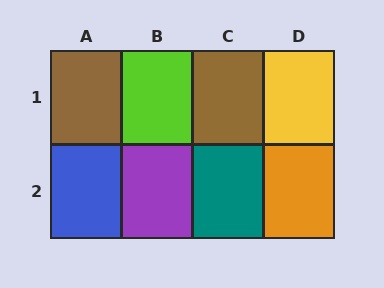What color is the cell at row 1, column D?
Yellow.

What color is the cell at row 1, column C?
Brown.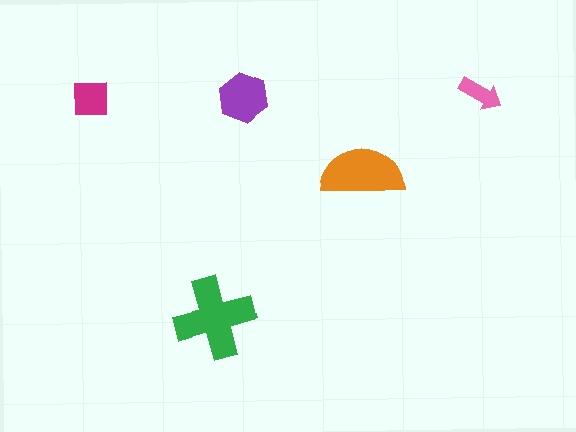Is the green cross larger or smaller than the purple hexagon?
Larger.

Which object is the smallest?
The pink arrow.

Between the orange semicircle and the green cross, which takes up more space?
The green cross.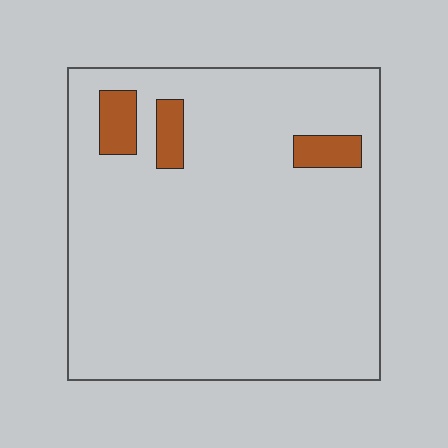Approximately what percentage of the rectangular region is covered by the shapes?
Approximately 5%.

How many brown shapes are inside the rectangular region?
3.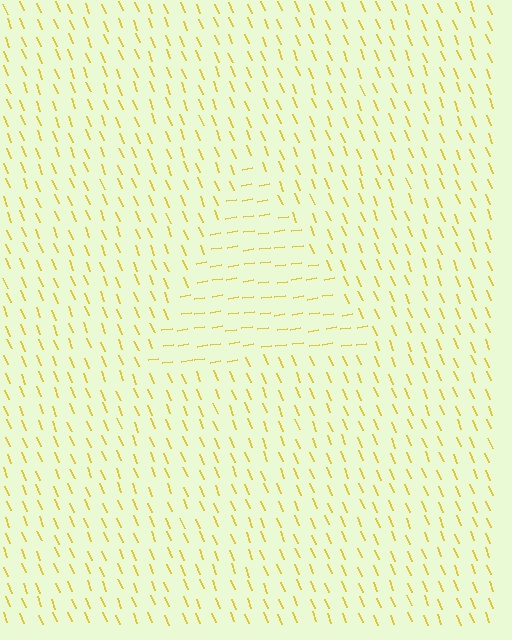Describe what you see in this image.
The image is filled with small yellow line segments. A triangle region in the image has lines oriented differently from the surrounding lines, creating a visible texture boundary.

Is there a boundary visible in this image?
Yes, there is a texture boundary formed by a change in line orientation.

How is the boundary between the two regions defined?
The boundary is defined purely by a change in line orientation (approximately 77 degrees difference). All lines are the same color and thickness.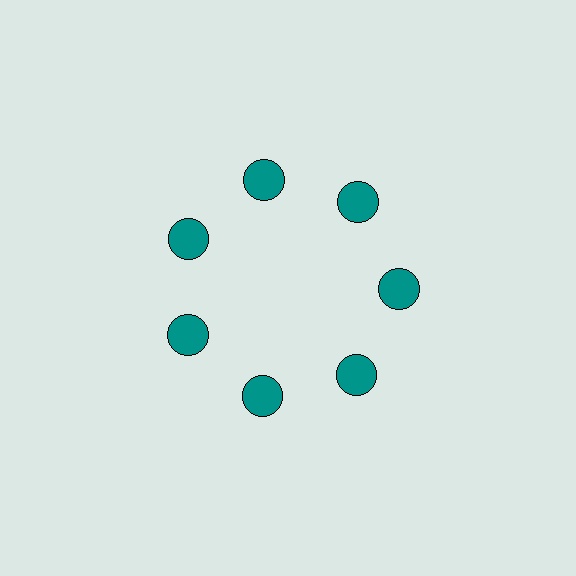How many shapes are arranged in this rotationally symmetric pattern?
There are 7 shapes, arranged in 7 groups of 1.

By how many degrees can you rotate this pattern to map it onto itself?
The pattern maps onto itself every 51 degrees of rotation.